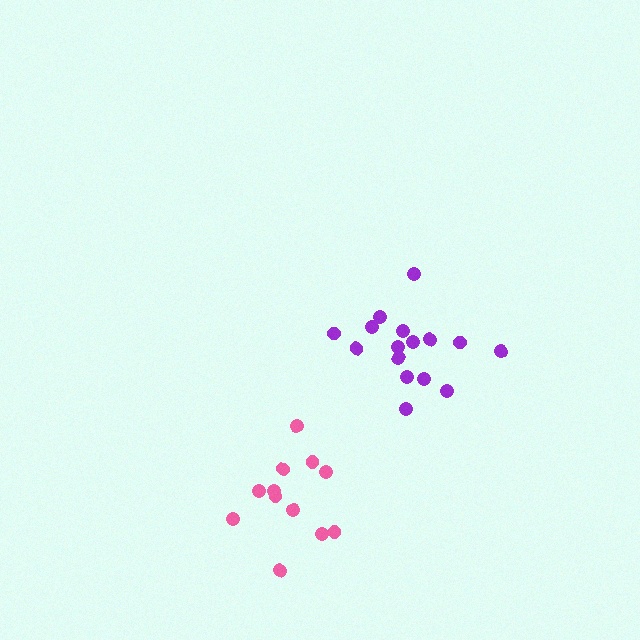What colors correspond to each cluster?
The clusters are colored: purple, pink.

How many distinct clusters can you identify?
There are 2 distinct clusters.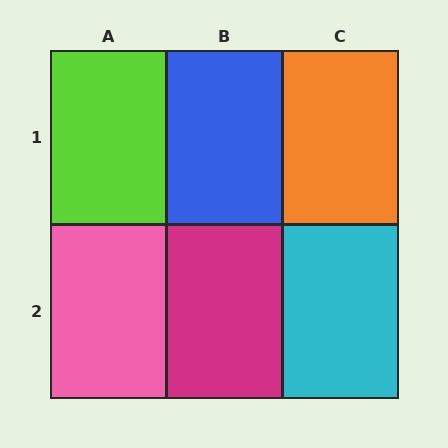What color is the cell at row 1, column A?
Lime.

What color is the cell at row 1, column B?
Blue.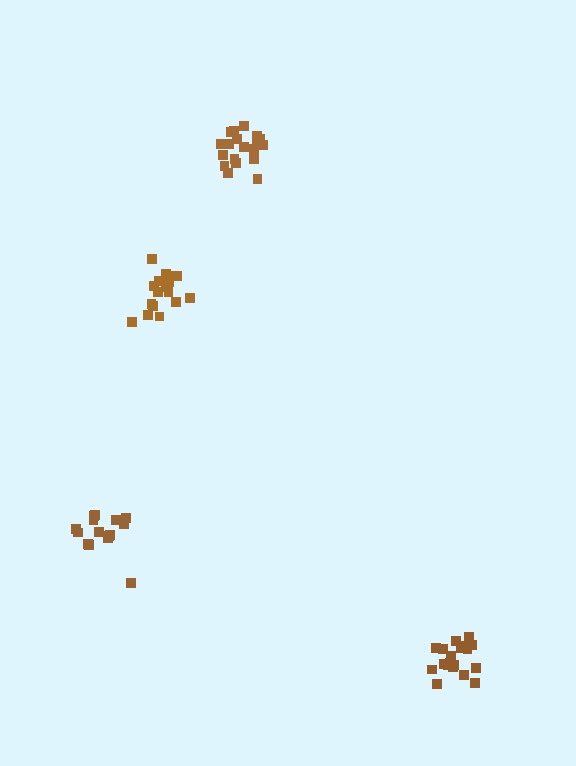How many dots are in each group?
Group 1: 19 dots, Group 2: 19 dots, Group 3: 15 dots, Group 4: 17 dots (70 total).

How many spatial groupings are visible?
There are 4 spatial groupings.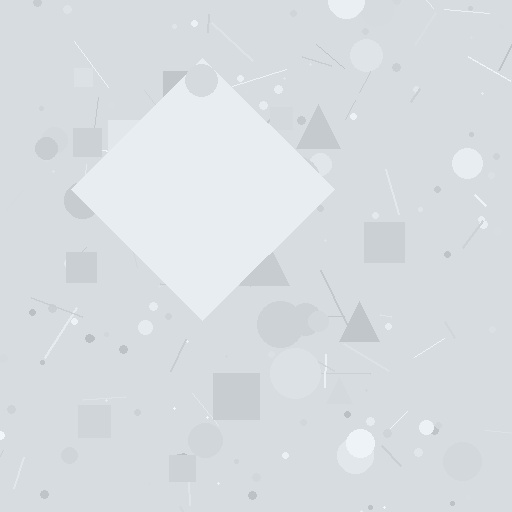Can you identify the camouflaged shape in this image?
The camouflaged shape is a diamond.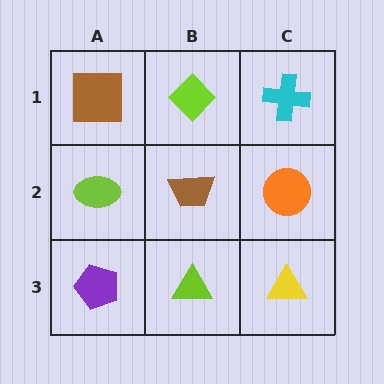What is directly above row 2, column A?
A brown square.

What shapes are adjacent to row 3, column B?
A brown trapezoid (row 2, column B), a purple pentagon (row 3, column A), a yellow triangle (row 3, column C).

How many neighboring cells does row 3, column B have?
3.